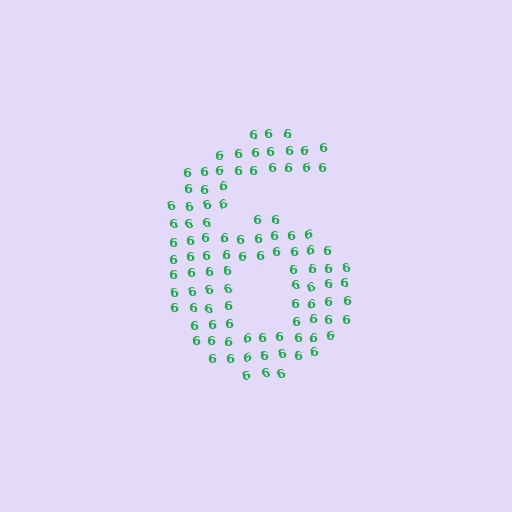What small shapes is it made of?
It is made of small digit 6's.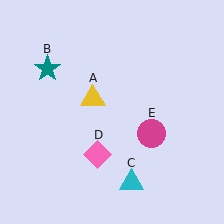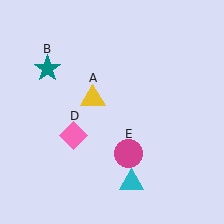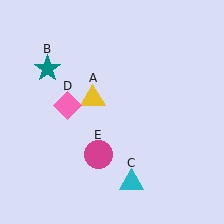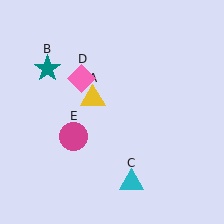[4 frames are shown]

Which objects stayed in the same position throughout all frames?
Yellow triangle (object A) and teal star (object B) and cyan triangle (object C) remained stationary.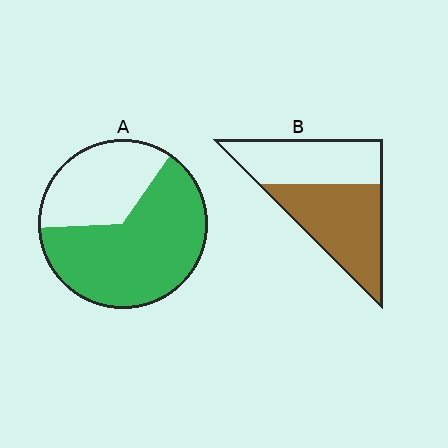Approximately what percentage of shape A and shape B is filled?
A is approximately 65% and B is approximately 55%.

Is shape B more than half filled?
Yes.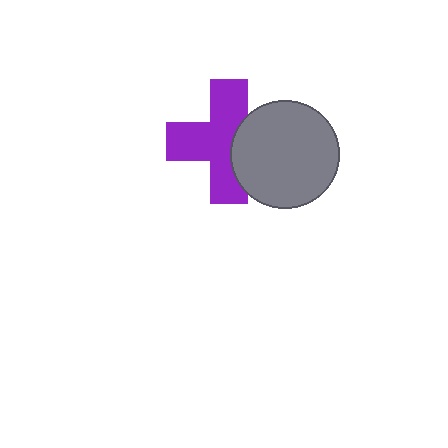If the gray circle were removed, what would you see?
You would see the complete purple cross.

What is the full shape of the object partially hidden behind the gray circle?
The partially hidden object is a purple cross.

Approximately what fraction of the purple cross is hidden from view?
Roughly 33% of the purple cross is hidden behind the gray circle.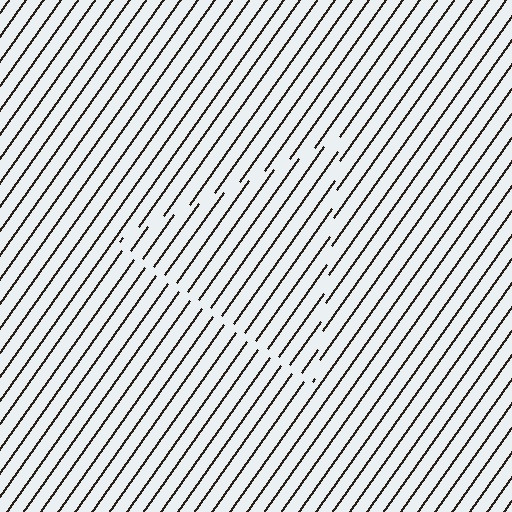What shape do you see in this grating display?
An illusory triangle. The interior of the shape contains the same grating, shifted by half a period — the contour is defined by the phase discontinuity where line-ends from the inner and outer gratings abut.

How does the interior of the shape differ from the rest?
The interior of the shape contains the same grating, shifted by half a period — the contour is defined by the phase discontinuity where line-ends from the inner and outer gratings abut.